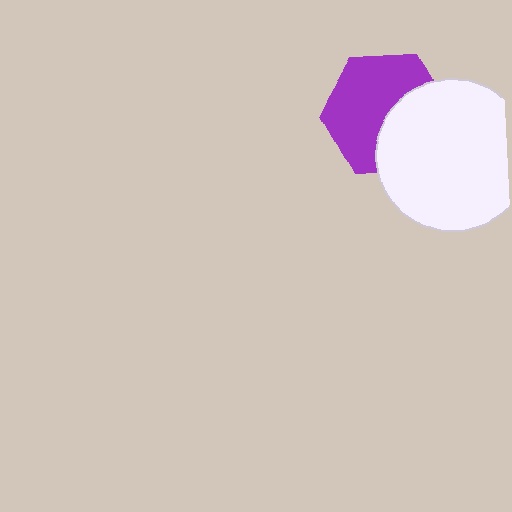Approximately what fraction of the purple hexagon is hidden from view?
Roughly 40% of the purple hexagon is hidden behind the white circle.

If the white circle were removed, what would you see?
You would see the complete purple hexagon.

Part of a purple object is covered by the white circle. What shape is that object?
It is a hexagon.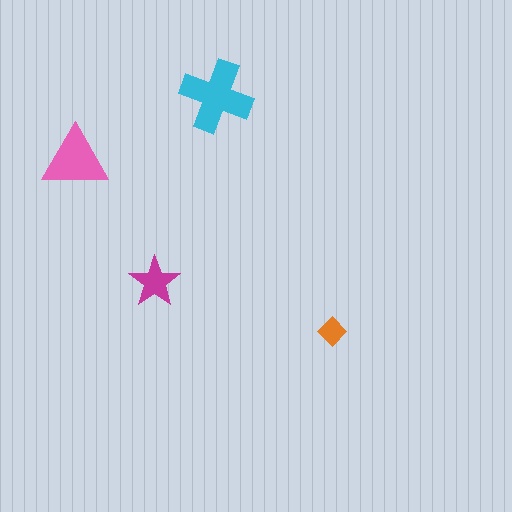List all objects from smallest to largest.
The orange diamond, the magenta star, the pink triangle, the cyan cross.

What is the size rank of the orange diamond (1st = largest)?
4th.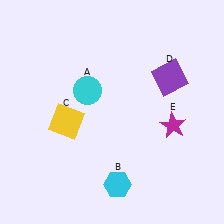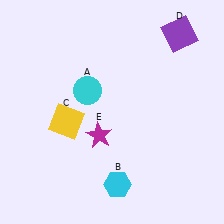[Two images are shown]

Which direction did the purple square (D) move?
The purple square (D) moved up.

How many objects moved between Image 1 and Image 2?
2 objects moved between the two images.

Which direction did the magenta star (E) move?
The magenta star (E) moved left.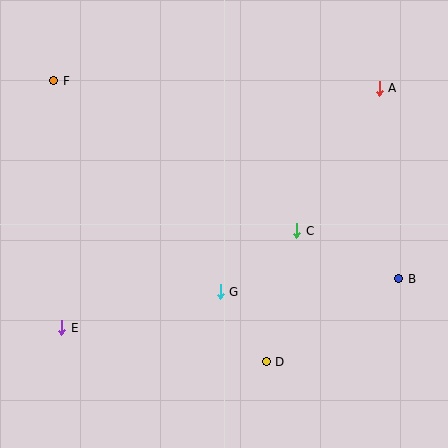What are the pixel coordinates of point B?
Point B is at (399, 279).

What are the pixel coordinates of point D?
Point D is at (266, 362).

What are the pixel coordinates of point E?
Point E is at (62, 328).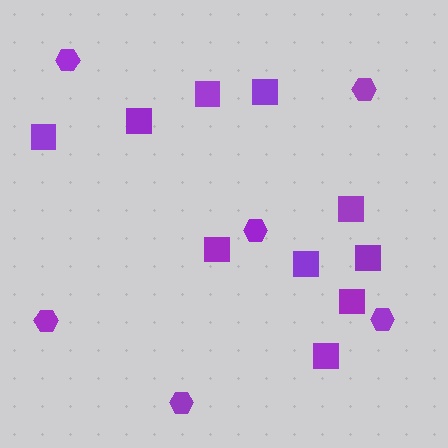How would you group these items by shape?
There are 2 groups: one group of squares (10) and one group of hexagons (6).